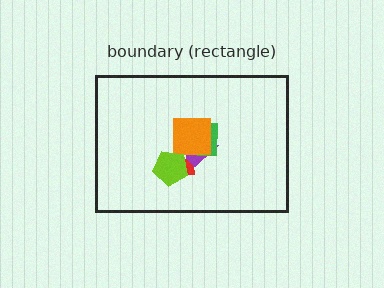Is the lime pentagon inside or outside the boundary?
Inside.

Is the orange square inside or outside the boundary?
Inside.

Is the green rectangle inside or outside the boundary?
Inside.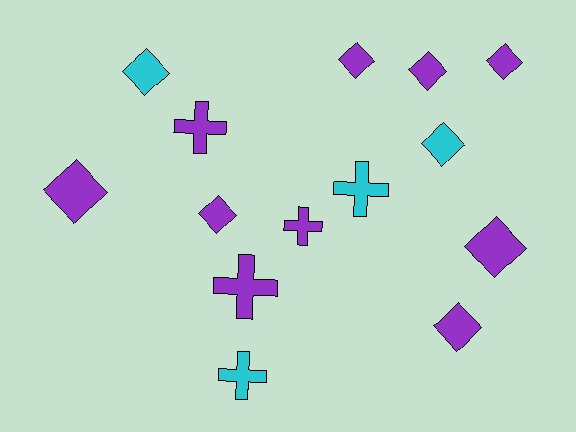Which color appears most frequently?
Purple, with 10 objects.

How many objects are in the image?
There are 14 objects.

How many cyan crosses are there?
There are 2 cyan crosses.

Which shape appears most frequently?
Diamond, with 9 objects.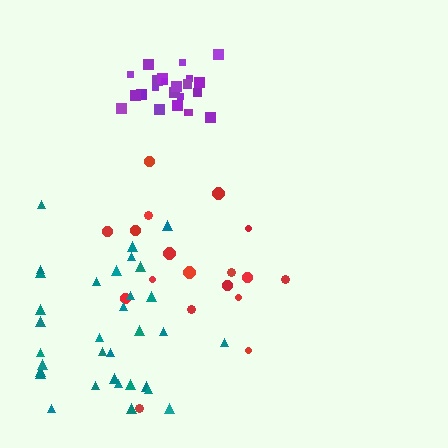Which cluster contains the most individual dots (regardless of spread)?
Teal (33).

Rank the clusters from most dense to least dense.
purple, teal, red.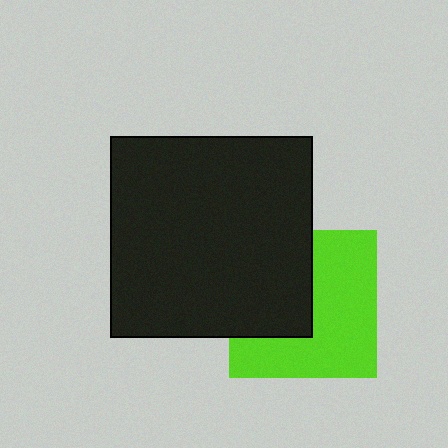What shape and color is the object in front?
The object in front is a black square.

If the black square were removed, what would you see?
You would see the complete lime square.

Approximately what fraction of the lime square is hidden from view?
Roughly 41% of the lime square is hidden behind the black square.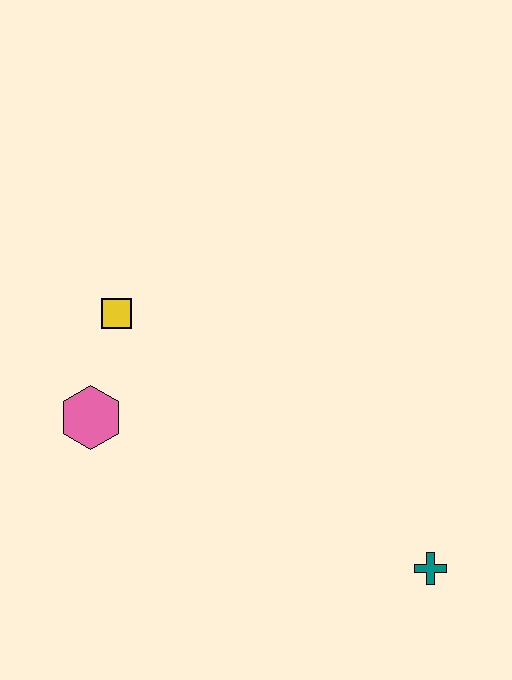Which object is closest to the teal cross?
The pink hexagon is closest to the teal cross.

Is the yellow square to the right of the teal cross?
No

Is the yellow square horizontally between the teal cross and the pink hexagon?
Yes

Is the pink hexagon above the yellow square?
No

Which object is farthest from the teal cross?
The yellow square is farthest from the teal cross.